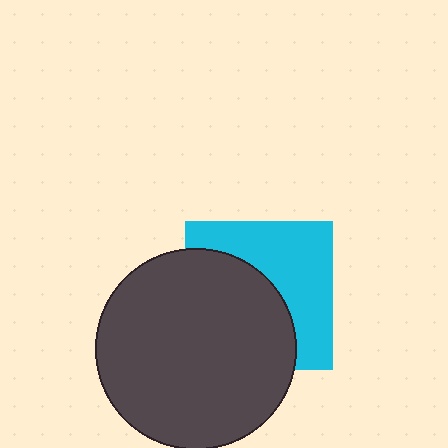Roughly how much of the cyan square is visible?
About half of it is visible (roughly 48%).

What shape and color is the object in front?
The object in front is a dark gray circle.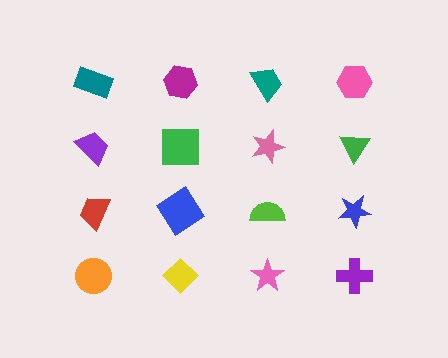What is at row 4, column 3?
A pink star.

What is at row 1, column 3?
A teal trapezoid.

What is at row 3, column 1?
A red trapezoid.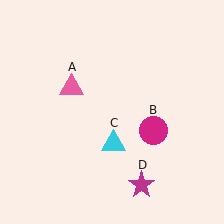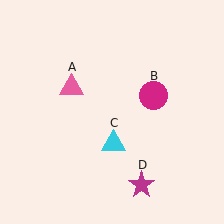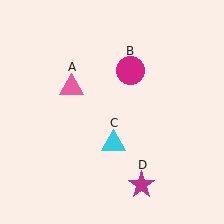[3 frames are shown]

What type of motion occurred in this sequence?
The magenta circle (object B) rotated counterclockwise around the center of the scene.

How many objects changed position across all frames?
1 object changed position: magenta circle (object B).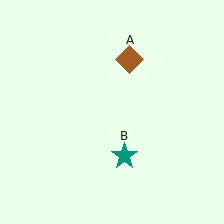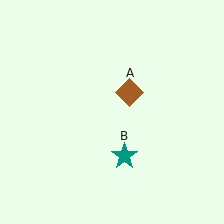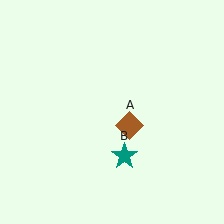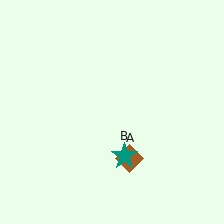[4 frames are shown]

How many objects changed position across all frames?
1 object changed position: brown diamond (object A).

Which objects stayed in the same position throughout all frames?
Teal star (object B) remained stationary.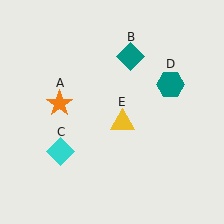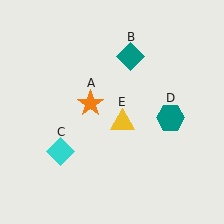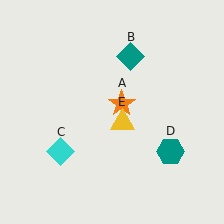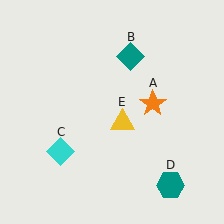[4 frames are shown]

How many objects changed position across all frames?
2 objects changed position: orange star (object A), teal hexagon (object D).